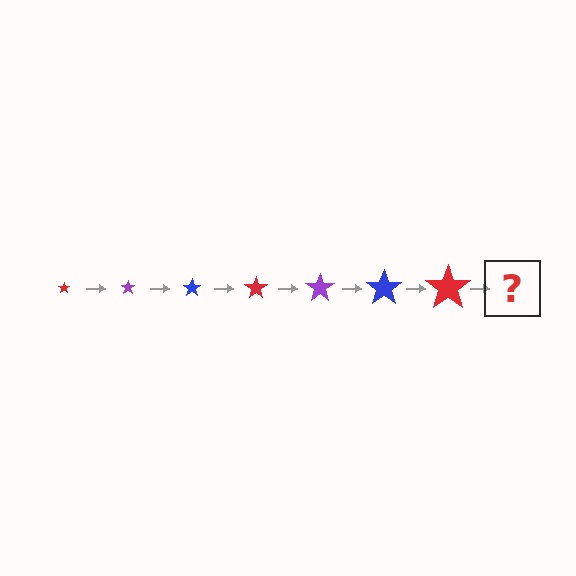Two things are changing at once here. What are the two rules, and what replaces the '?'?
The two rules are that the star grows larger each step and the color cycles through red, purple, and blue. The '?' should be a purple star, larger than the previous one.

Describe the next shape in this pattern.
It should be a purple star, larger than the previous one.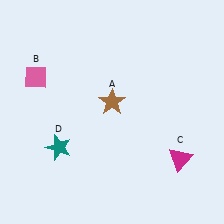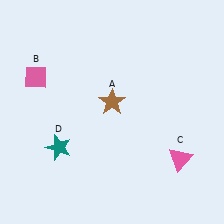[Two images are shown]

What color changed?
The triangle (C) changed from magenta in Image 1 to pink in Image 2.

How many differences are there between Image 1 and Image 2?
There is 1 difference between the two images.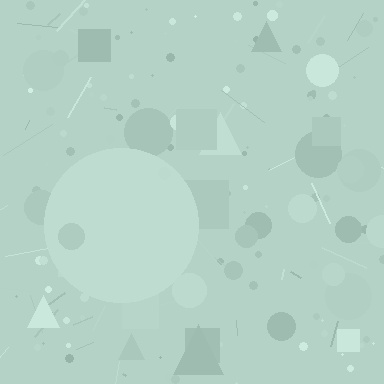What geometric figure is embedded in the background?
A circle is embedded in the background.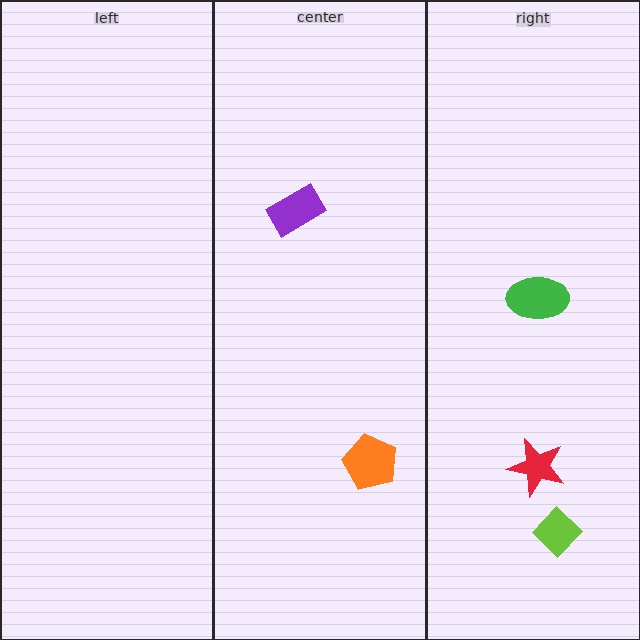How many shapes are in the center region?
2.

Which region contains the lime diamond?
The right region.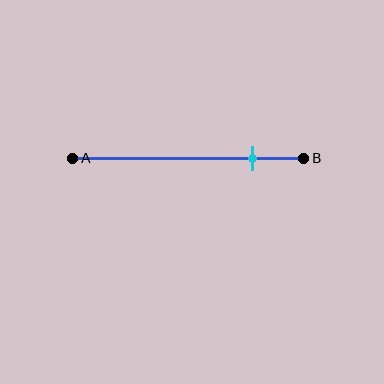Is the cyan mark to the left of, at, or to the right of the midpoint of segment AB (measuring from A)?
The cyan mark is to the right of the midpoint of segment AB.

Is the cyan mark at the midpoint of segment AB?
No, the mark is at about 80% from A, not at the 50% midpoint.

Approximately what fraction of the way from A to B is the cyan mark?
The cyan mark is approximately 80% of the way from A to B.